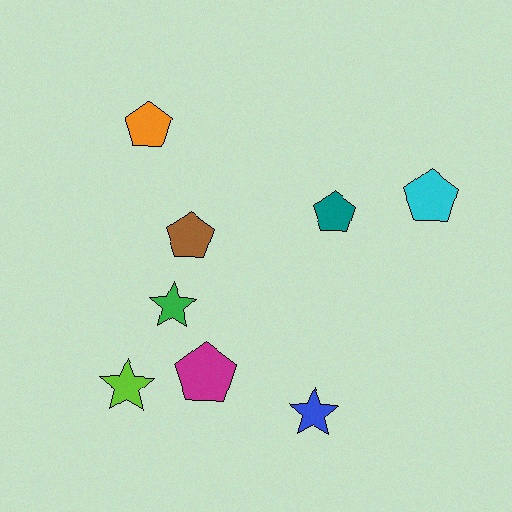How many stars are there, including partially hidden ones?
There are 3 stars.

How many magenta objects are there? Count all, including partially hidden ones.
There is 1 magenta object.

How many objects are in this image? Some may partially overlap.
There are 8 objects.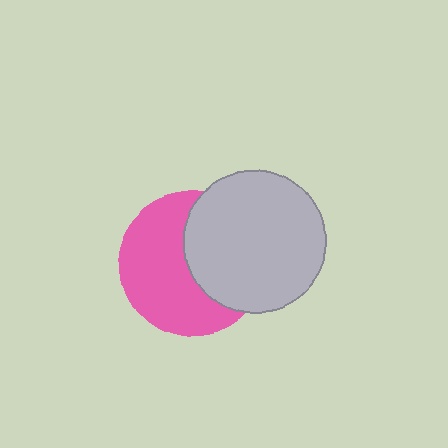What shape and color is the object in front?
The object in front is a light gray circle.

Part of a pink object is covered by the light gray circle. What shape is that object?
It is a circle.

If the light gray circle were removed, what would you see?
You would see the complete pink circle.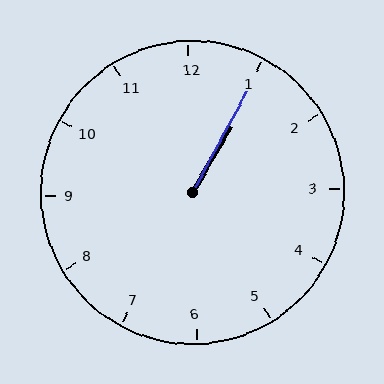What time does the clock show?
1:05.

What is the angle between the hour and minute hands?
Approximately 2 degrees.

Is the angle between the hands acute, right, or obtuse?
It is acute.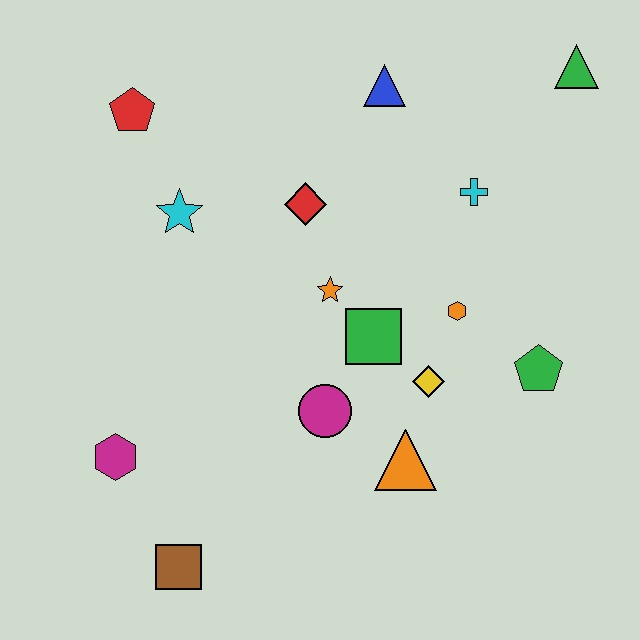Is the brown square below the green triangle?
Yes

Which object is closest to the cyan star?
The red pentagon is closest to the cyan star.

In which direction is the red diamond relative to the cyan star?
The red diamond is to the right of the cyan star.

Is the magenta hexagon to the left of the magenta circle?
Yes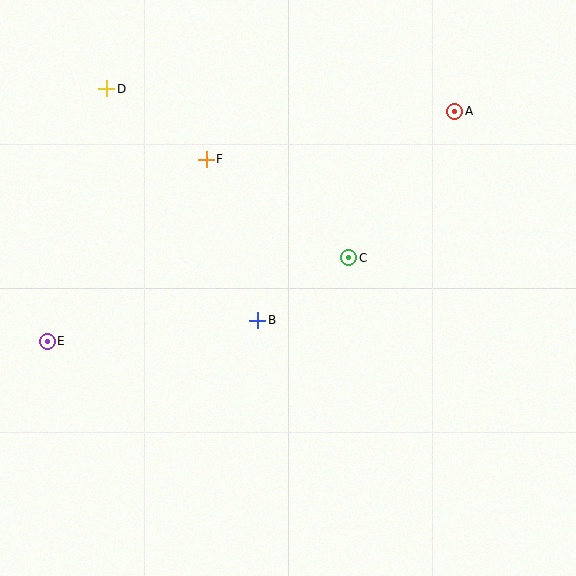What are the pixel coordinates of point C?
Point C is at (349, 258).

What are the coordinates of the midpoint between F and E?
The midpoint between F and E is at (127, 250).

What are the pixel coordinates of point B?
Point B is at (258, 320).